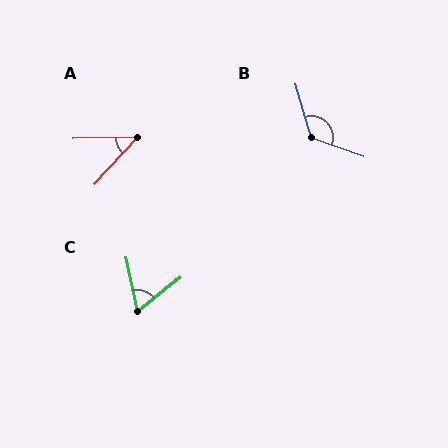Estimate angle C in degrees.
Approximately 63 degrees.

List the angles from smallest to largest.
A (46°), C (63°), B (126°).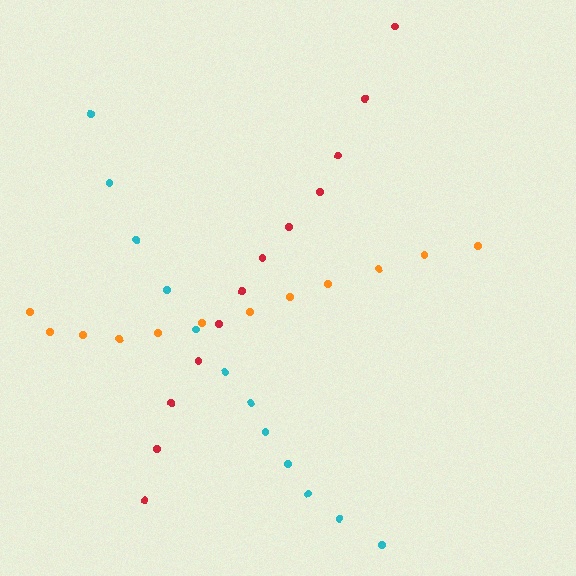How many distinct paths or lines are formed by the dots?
There are 3 distinct paths.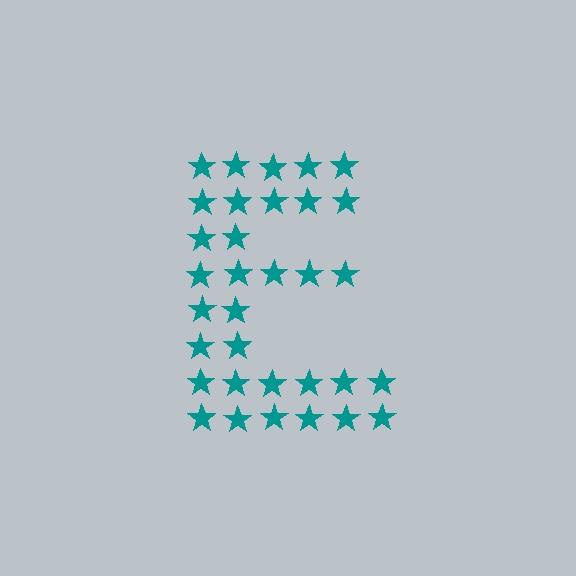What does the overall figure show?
The overall figure shows the letter E.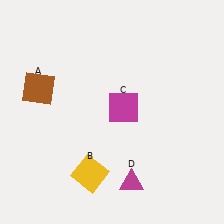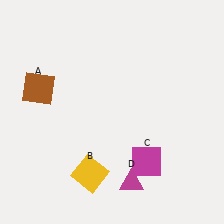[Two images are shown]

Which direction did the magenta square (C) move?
The magenta square (C) moved down.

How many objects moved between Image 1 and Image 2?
1 object moved between the two images.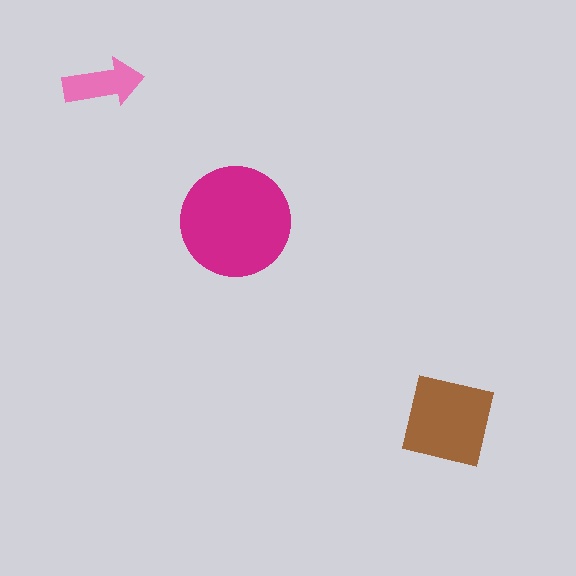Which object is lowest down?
The brown square is bottommost.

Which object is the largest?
The magenta circle.